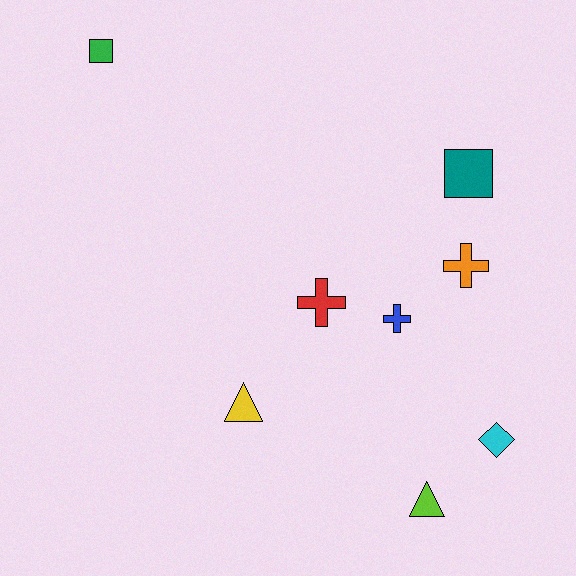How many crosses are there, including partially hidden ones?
There are 3 crosses.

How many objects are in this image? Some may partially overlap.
There are 8 objects.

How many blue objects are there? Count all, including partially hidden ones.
There is 1 blue object.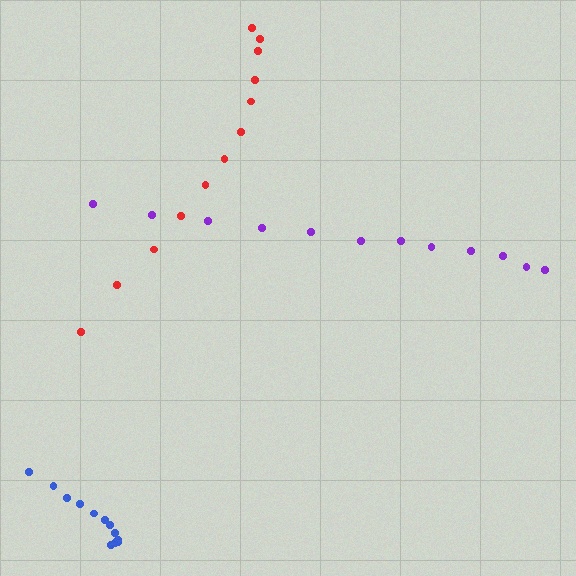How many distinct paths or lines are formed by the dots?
There are 3 distinct paths.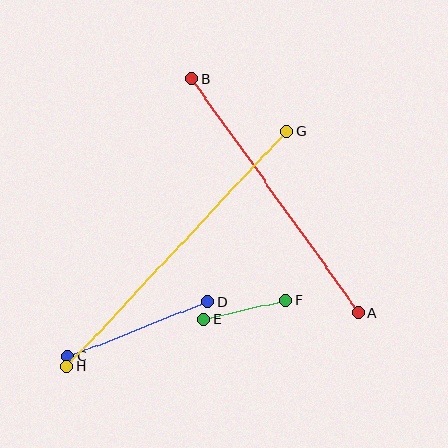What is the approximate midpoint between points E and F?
The midpoint is at approximately (245, 309) pixels.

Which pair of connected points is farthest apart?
Points G and H are farthest apart.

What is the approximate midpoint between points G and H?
The midpoint is at approximately (177, 249) pixels.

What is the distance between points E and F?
The distance is approximately 84 pixels.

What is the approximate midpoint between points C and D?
The midpoint is at approximately (138, 329) pixels.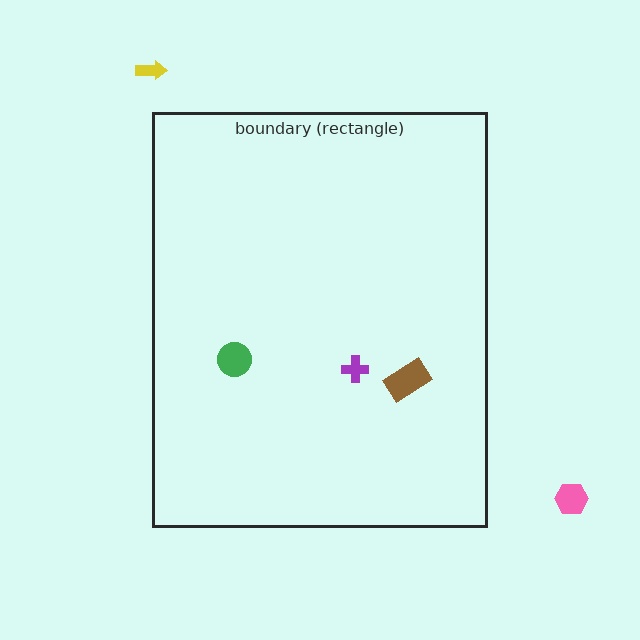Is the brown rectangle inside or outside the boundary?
Inside.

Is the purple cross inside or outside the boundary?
Inside.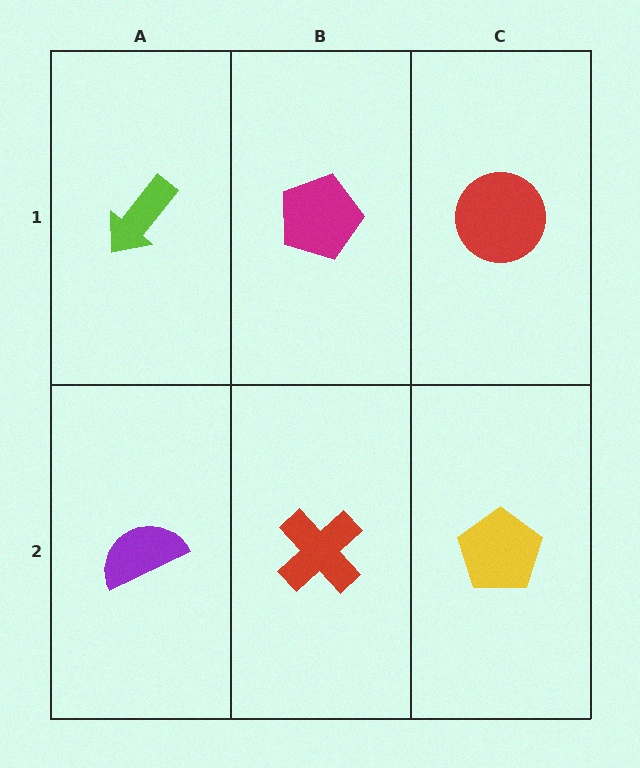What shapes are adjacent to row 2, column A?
A lime arrow (row 1, column A), a red cross (row 2, column B).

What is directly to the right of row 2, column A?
A red cross.